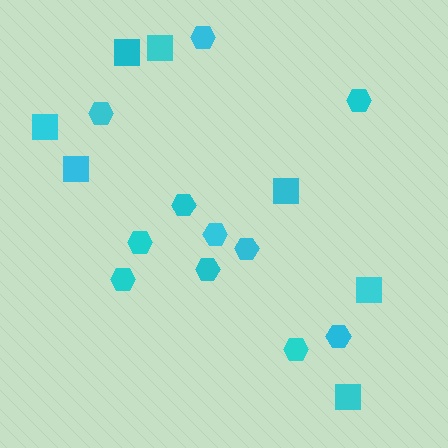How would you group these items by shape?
There are 2 groups: one group of hexagons (11) and one group of squares (7).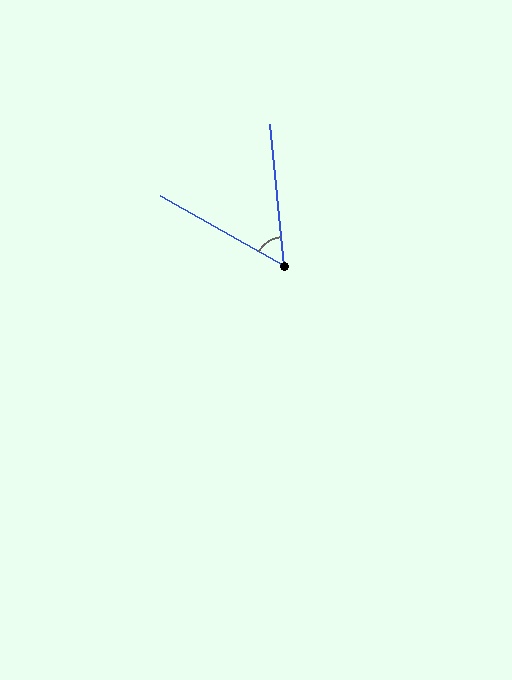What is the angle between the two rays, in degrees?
Approximately 55 degrees.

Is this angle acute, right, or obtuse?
It is acute.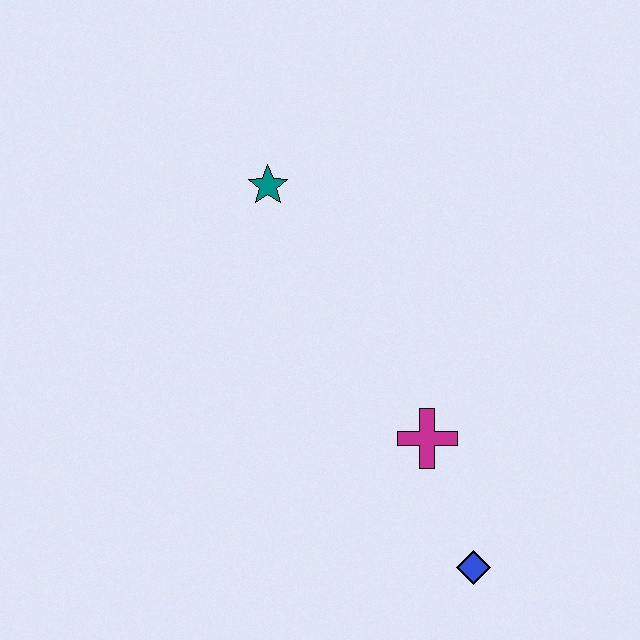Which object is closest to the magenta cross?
The blue diamond is closest to the magenta cross.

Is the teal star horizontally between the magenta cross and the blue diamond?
No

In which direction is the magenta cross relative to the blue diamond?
The magenta cross is above the blue diamond.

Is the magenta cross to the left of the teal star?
No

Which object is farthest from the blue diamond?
The teal star is farthest from the blue diamond.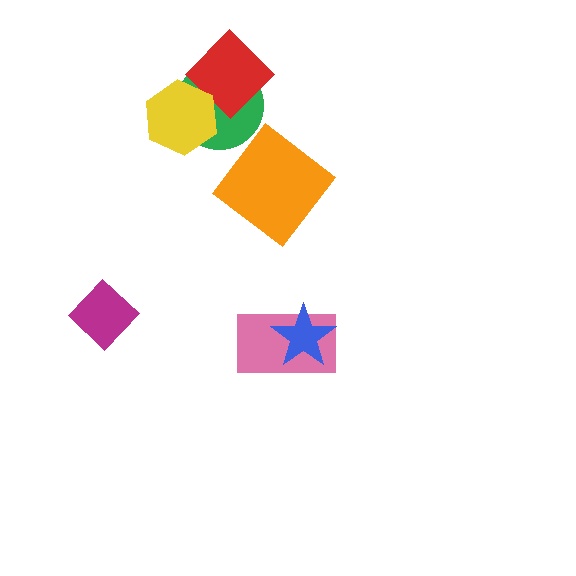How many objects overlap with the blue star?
1 object overlaps with the blue star.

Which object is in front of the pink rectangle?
The blue star is in front of the pink rectangle.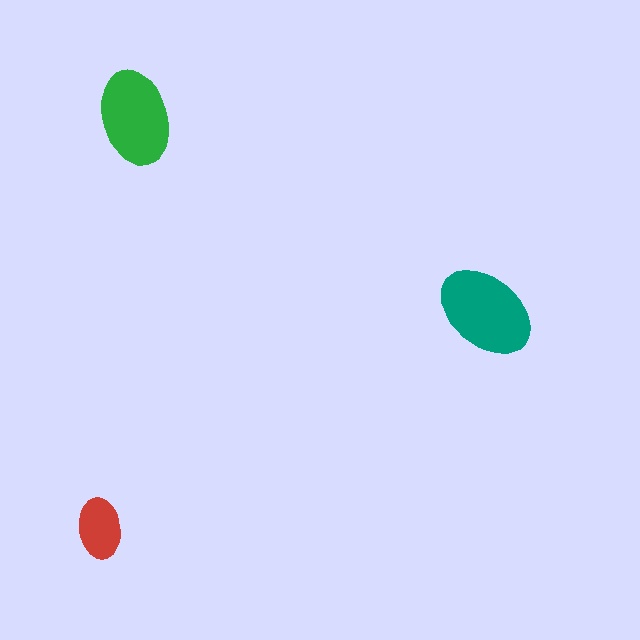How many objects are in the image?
There are 3 objects in the image.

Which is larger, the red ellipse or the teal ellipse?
The teal one.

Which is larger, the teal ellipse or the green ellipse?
The teal one.